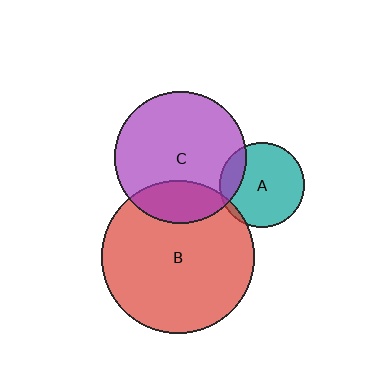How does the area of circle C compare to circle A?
Approximately 2.4 times.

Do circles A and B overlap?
Yes.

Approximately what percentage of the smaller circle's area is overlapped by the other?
Approximately 5%.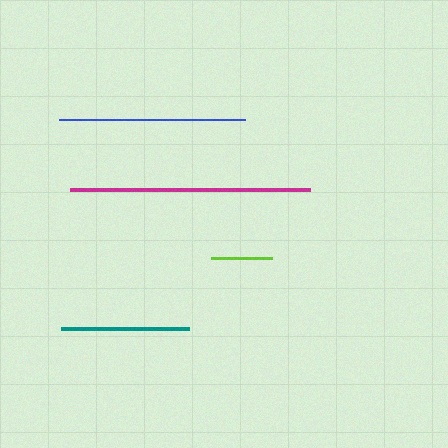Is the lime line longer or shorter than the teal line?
The teal line is longer than the lime line.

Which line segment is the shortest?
The lime line is the shortest at approximately 61 pixels.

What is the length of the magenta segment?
The magenta segment is approximately 241 pixels long.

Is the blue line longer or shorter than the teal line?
The blue line is longer than the teal line.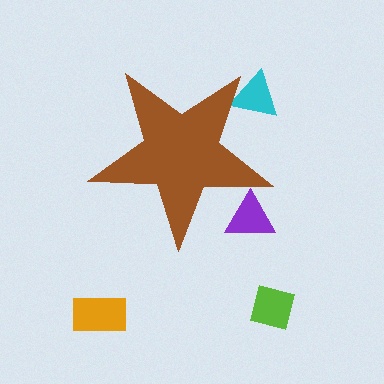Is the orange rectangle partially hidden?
No, the orange rectangle is fully visible.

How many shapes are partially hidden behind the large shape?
2 shapes are partially hidden.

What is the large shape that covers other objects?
A brown star.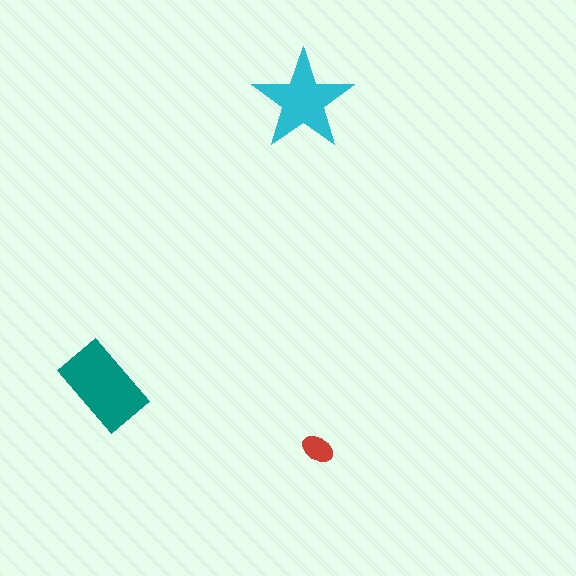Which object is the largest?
The teal rectangle.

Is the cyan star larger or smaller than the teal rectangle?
Smaller.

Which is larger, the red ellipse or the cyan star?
The cyan star.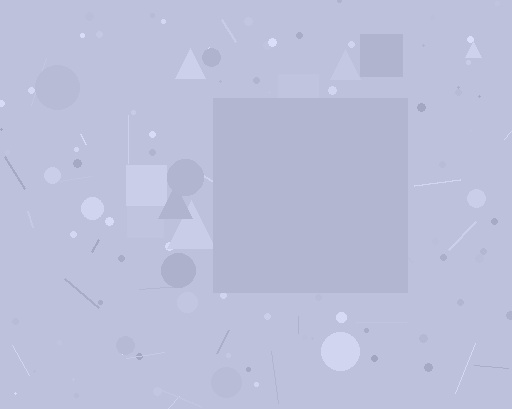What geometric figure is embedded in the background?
A square is embedded in the background.